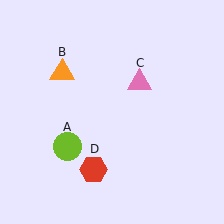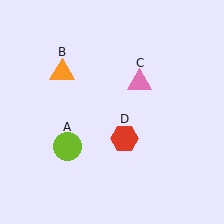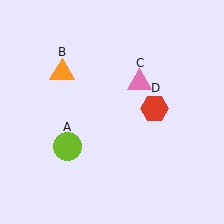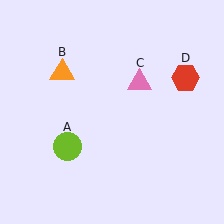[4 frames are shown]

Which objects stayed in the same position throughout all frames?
Lime circle (object A) and orange triangle (object B) and pink triangle (object C) remained stationary.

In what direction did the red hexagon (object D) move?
The red hexagon (object D) moved up and to the right.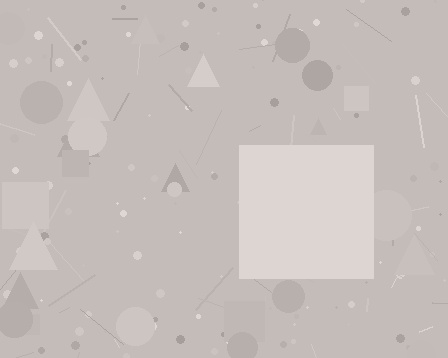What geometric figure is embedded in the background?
A square is embedded in the background.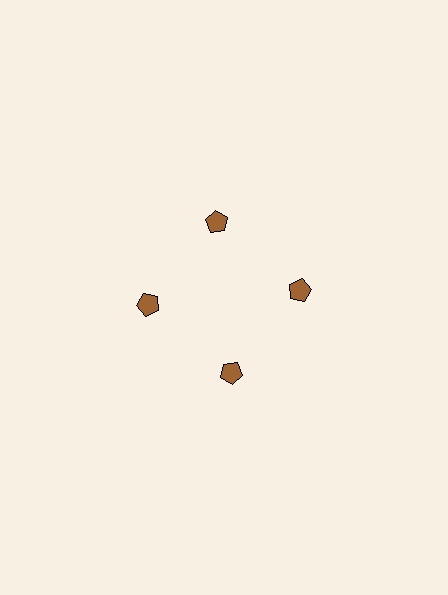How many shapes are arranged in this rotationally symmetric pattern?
There are 4 shapes, arranged in 4 groups of 1.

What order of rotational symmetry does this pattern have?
This pattern has 4-fold rotational symmetry.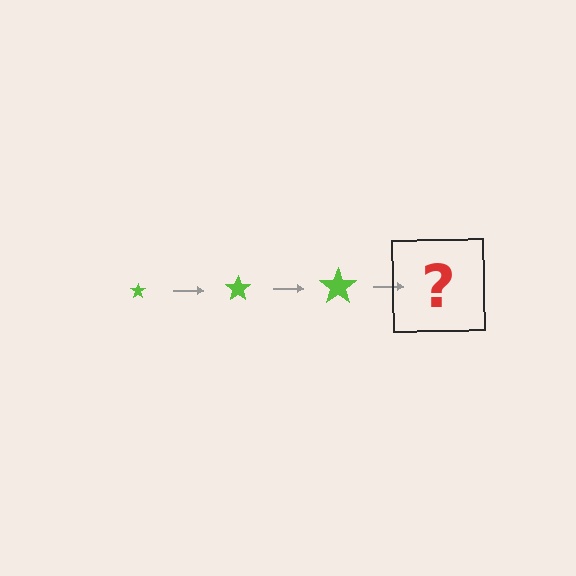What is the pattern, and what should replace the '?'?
The pattern is that the star gets progressively larger each step. The '?' should be a lime star, larger than the previous one.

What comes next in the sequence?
The next element should be a lime star, larger than the previous one.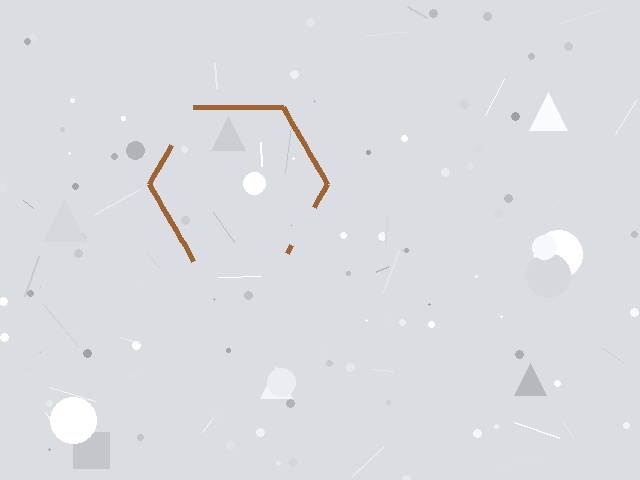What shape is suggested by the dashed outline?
The dashed outline suggests a hexagon.